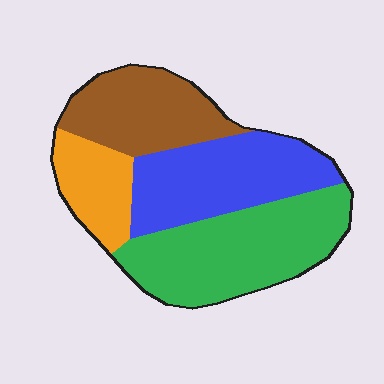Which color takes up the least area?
Orange, at roughly 15%.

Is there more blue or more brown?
Blue.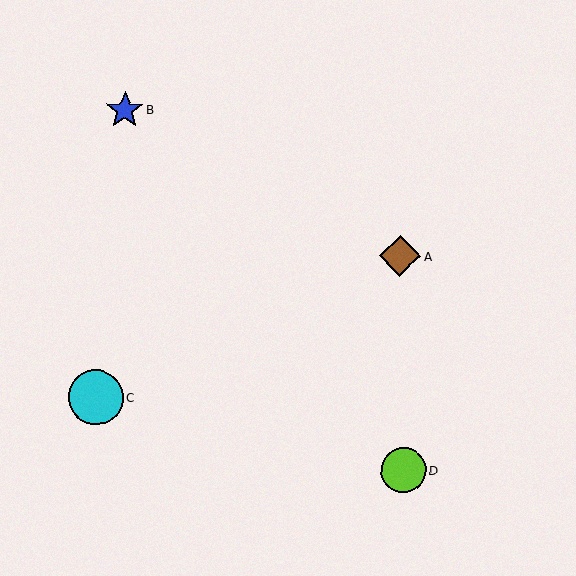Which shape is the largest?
The cyan circle (labeled C) is the largest.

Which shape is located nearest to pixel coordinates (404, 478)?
The lime circle (labeled D) at (404, 470) is nearest to that location.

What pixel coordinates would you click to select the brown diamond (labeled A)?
Click at (400, 256) to select the brown diamond A.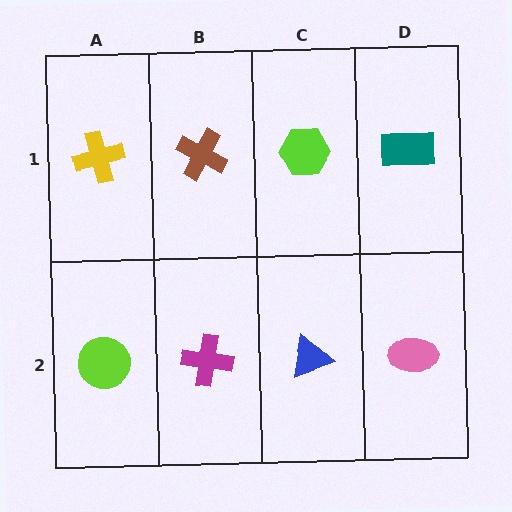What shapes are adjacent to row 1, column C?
A blue triangle (row 2, column C), a brown cross (row 1, column B), a teal rectangle (row 1, column D).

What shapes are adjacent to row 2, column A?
A yellow cross (row 1, column A), a magenta cross (row 2, column B).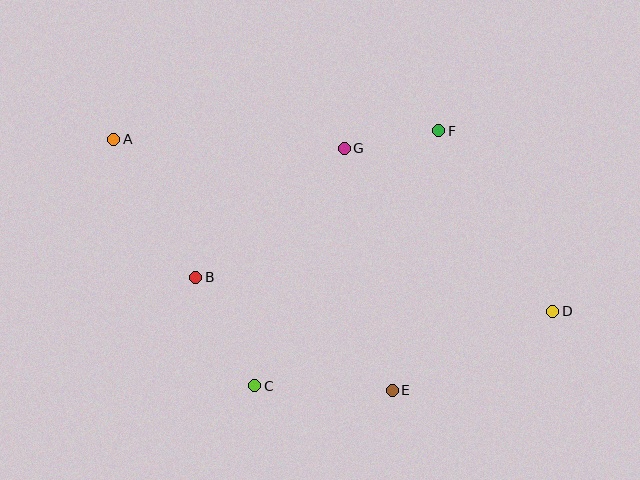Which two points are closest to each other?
Points F and G are closest to each other.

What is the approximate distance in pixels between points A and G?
The distance between A and G is approximately 231 pixels.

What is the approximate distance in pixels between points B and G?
The distance between B and G is approximately 197 pixels.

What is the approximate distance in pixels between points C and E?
The distance between C and E is approximately 138 pixels.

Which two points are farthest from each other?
Points A and D are farthest from each other.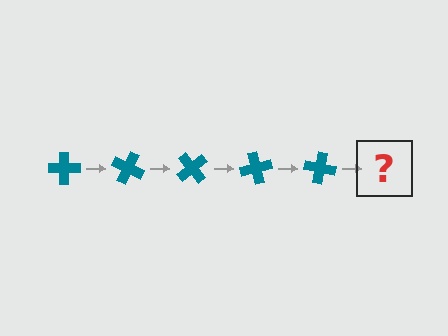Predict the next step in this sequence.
The next step is a teal cross rotated 125 degrees.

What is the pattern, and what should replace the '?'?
The pattern is that the cross rotates 25 degrees each step. The '?' should be a teal cross rotated 125 degrees.